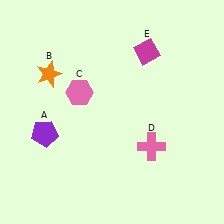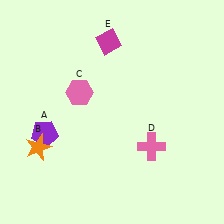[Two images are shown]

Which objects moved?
The objects that moved are: the orange star (B), the magenta diamond (E).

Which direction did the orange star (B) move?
The orange star (B) moved down.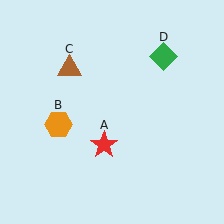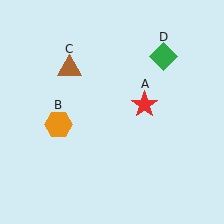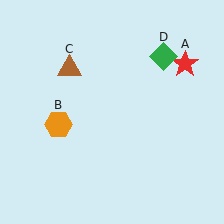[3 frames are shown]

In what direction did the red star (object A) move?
The red star (object A) moved up and to the right.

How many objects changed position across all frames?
1 object changed position: red star (object A).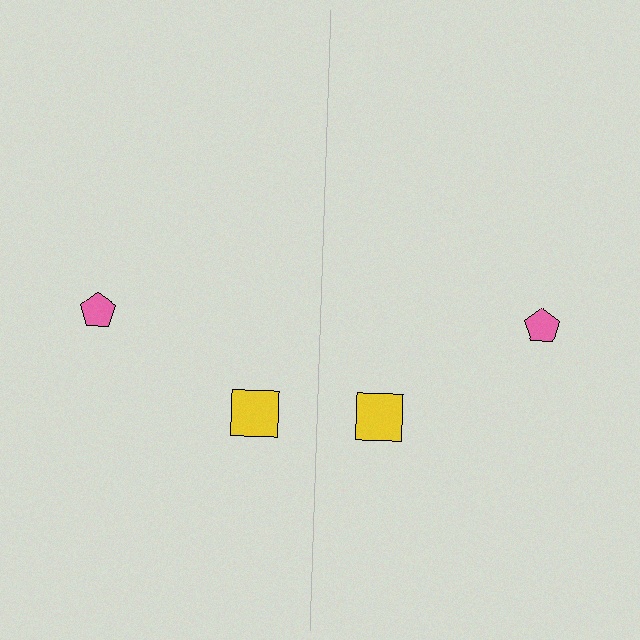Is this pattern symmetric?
Yes, this pattern has bilateral (reflection) symmetry.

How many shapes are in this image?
There are 4 shapes in this image.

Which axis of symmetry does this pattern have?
The pattern has a vertical axis of symmetry running through the center of the image.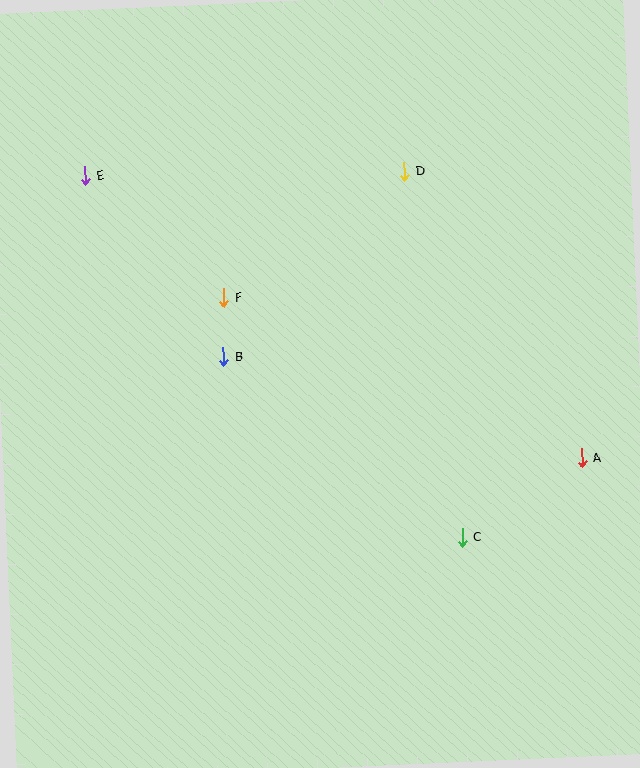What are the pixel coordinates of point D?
Point D is at (404, 172).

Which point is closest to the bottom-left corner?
Point B is closest to the bottom-left corner.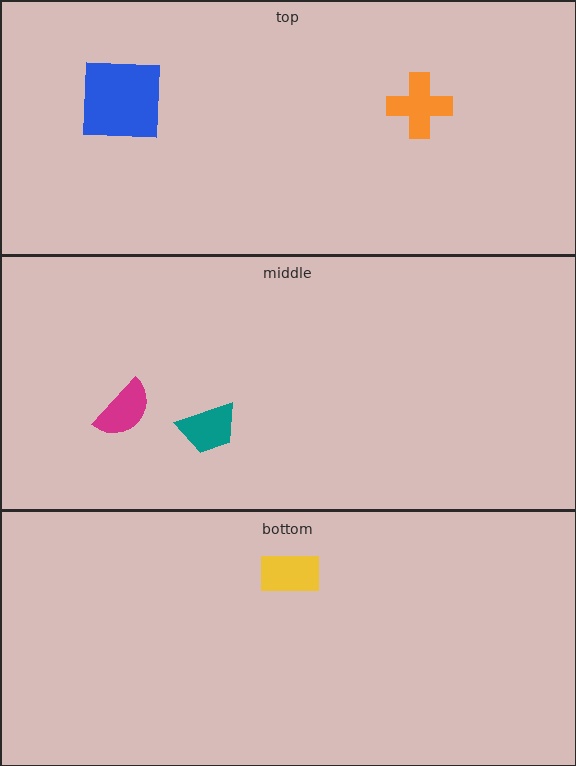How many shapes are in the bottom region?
1.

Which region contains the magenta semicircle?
The middle region.